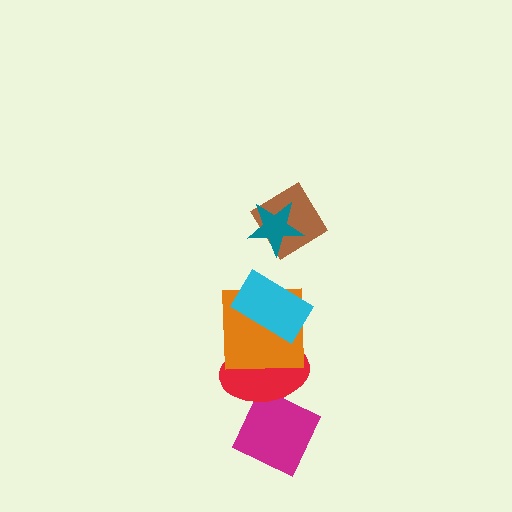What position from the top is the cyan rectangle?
The cyan rectangle is 3rd from the top.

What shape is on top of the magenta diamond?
The red ellipse is on top of the magenta diamond.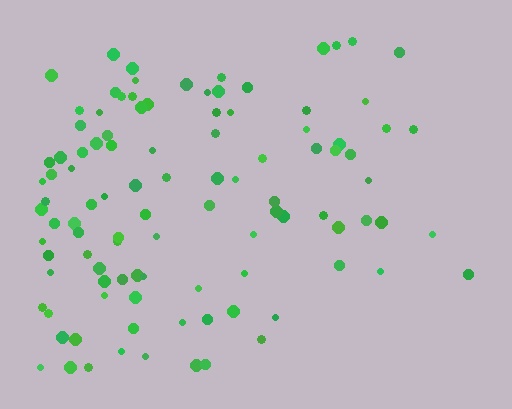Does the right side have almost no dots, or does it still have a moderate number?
Still a moderate number, just noticeably fewer than the left.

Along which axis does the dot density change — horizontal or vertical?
Horizontal.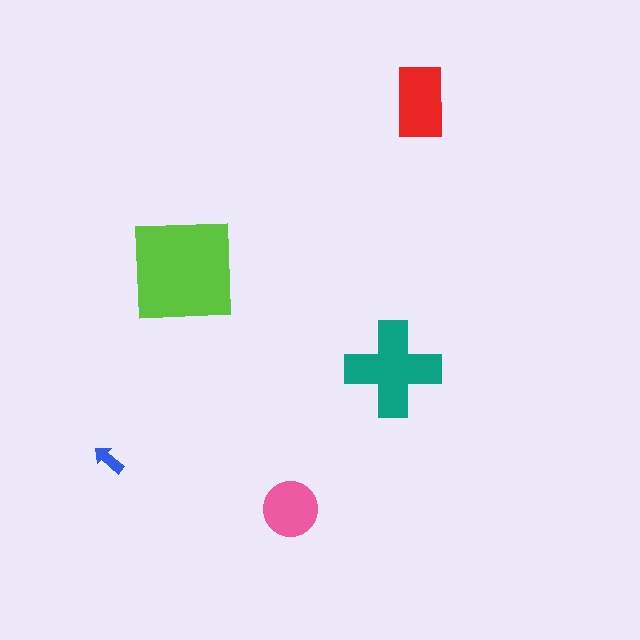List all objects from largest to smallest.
The lime square, the teal cross, the red rectangle, the pink circle, the blue arrow.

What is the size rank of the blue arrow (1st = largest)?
5th.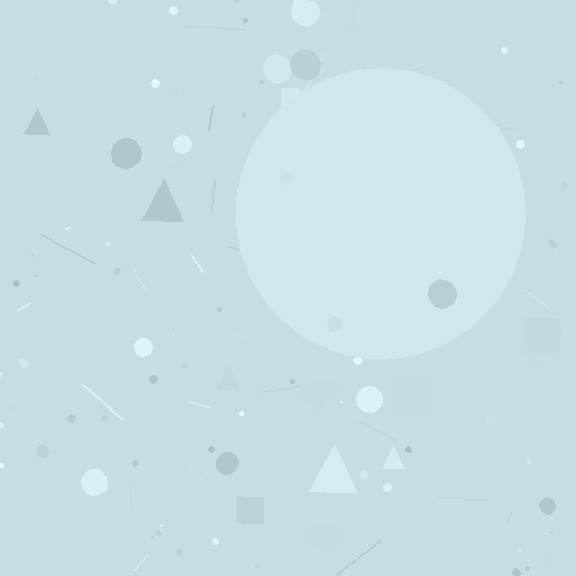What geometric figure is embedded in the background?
A circle is embedded in the background.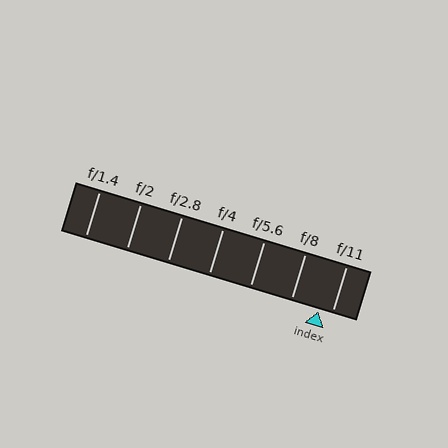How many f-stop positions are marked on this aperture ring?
There are 7 f-stop positions marked.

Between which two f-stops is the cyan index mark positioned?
The index mark is between f/8 and f/11.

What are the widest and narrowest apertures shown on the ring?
The widest aperture shown is f/1.4 and the narrowest is f/11.